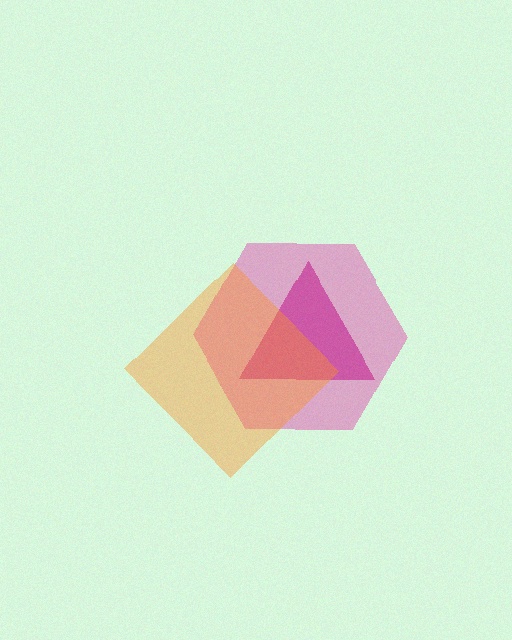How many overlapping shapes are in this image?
There are 3 overlapping shapes in the image.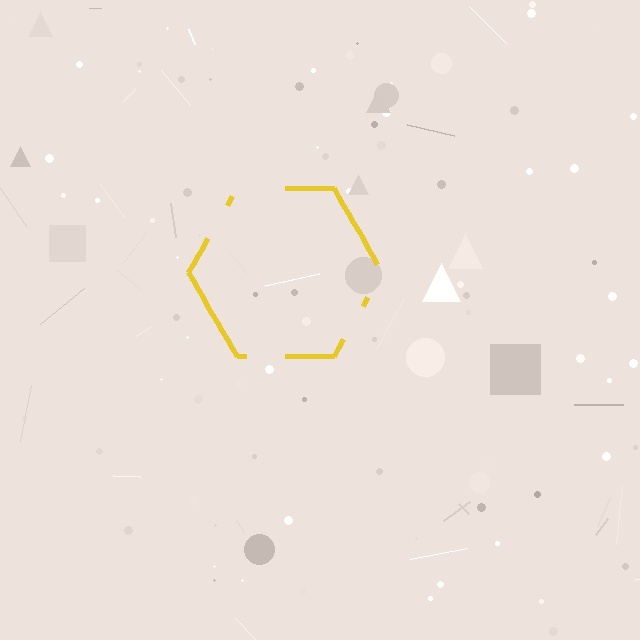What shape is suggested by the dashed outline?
The dashed outline suggests a hexagon.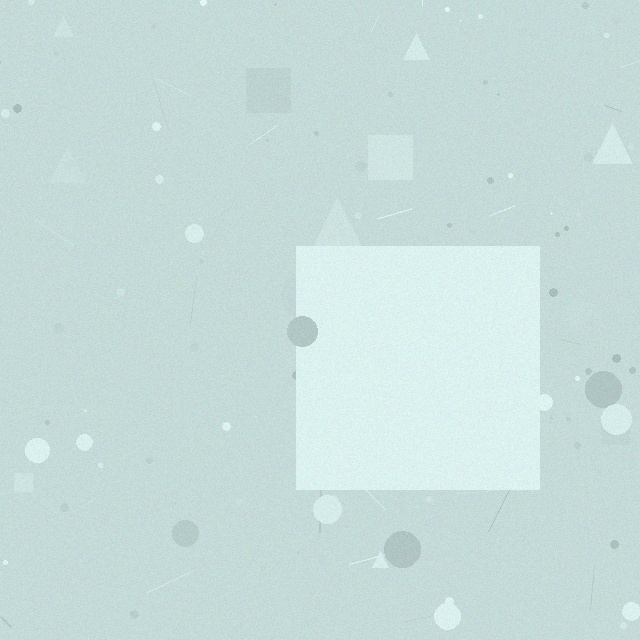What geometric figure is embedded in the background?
A square is embedded in the background.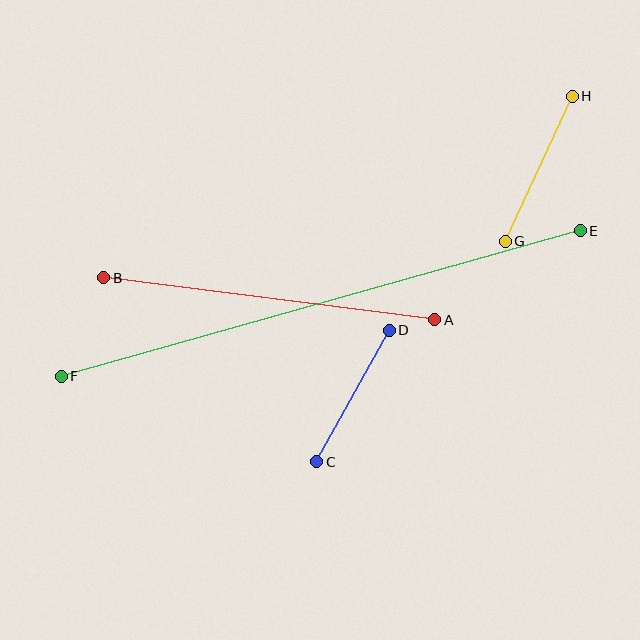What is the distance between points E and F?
The distance is approximately 539 pixels.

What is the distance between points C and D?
The distance is approximately 150 pixels.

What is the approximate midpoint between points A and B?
The midpoint is at approximately (269, 299) pixels.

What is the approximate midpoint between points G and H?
The midpoint is at approximately (539, 169) pixels.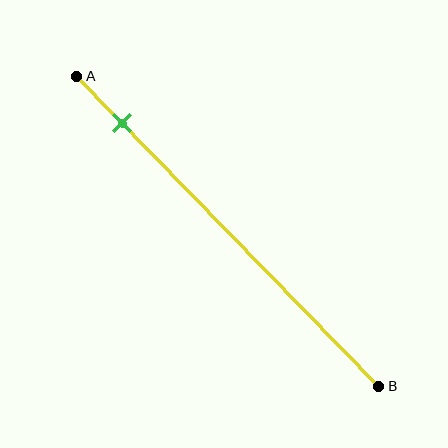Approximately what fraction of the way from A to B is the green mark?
The green mark is approximately 15% of the way from A to B.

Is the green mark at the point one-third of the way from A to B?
No, the mark is at about 15% from A, not at the 33% one-third point.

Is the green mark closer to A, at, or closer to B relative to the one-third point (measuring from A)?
The green mark is closer to point A than the one-third point of segment AB.